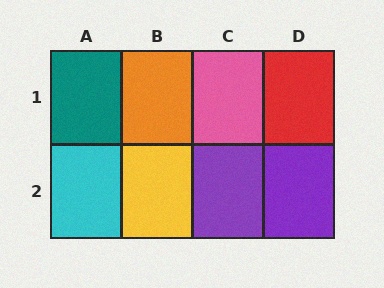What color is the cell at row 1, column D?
Red.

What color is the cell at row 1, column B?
Orange.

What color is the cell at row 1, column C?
Pink.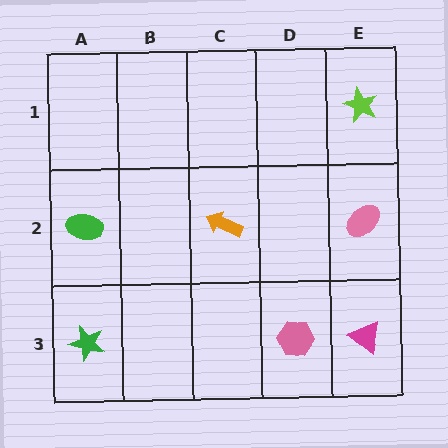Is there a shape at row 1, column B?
No, that cell is empty.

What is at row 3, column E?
A magenta triangle.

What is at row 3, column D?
A pink hexagon.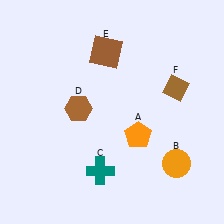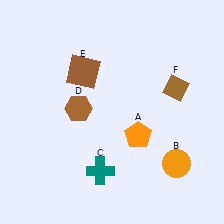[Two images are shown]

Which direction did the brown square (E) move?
The brown square (E) moved left.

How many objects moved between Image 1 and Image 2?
1 object moved between the two images.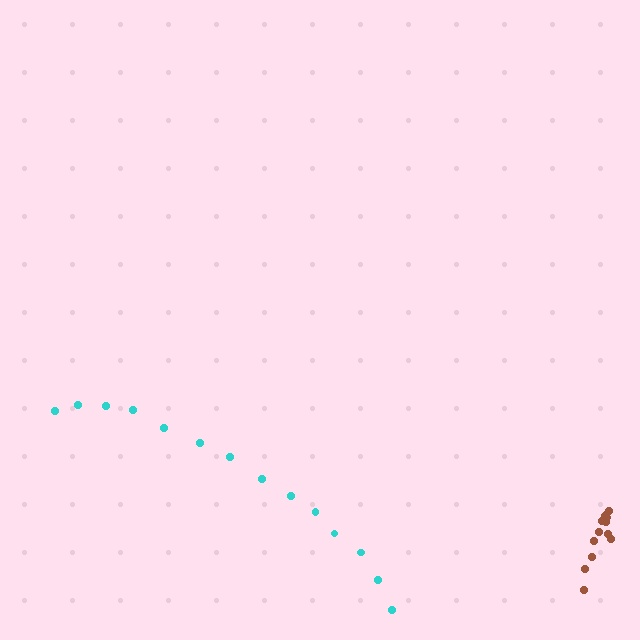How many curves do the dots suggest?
There are 2 distinct paths.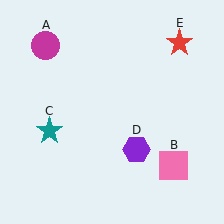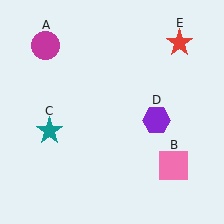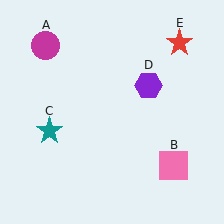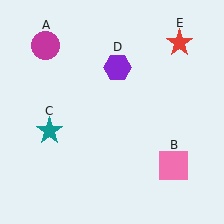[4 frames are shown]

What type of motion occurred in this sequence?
The purple hexagon (object D) rotated counterclockwise around the center of the scene.